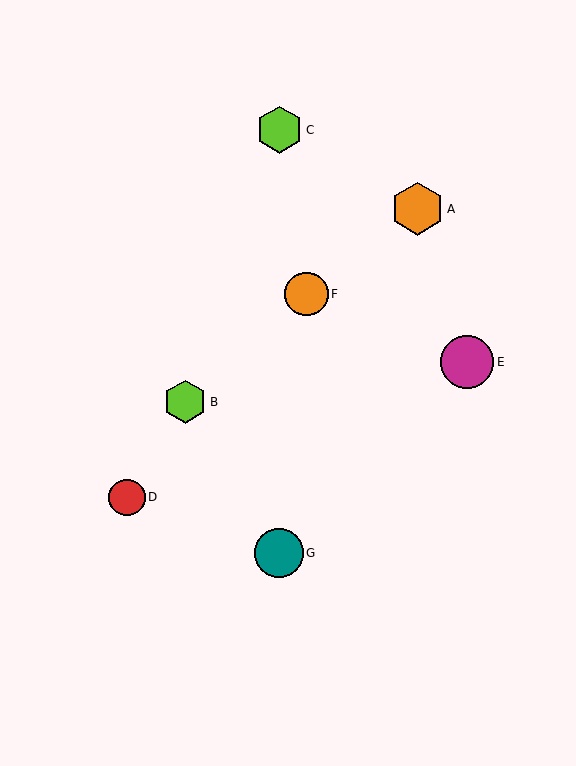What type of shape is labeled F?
Shape F is an orange circle.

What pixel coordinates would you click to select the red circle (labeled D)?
Click at (127, 497) to select the red circle D.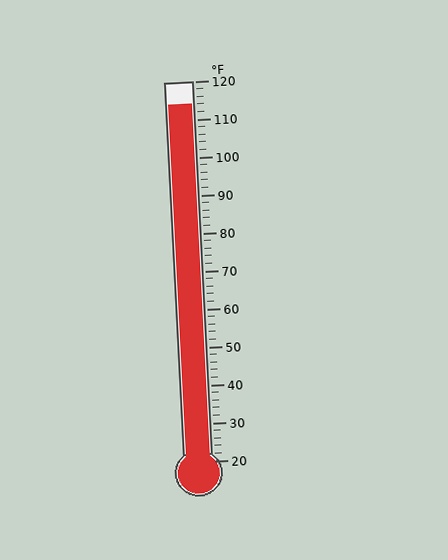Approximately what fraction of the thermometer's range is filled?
The thermometer is filled to approximately 95% of its range.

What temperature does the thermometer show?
The thermometer shows approximately 114°F.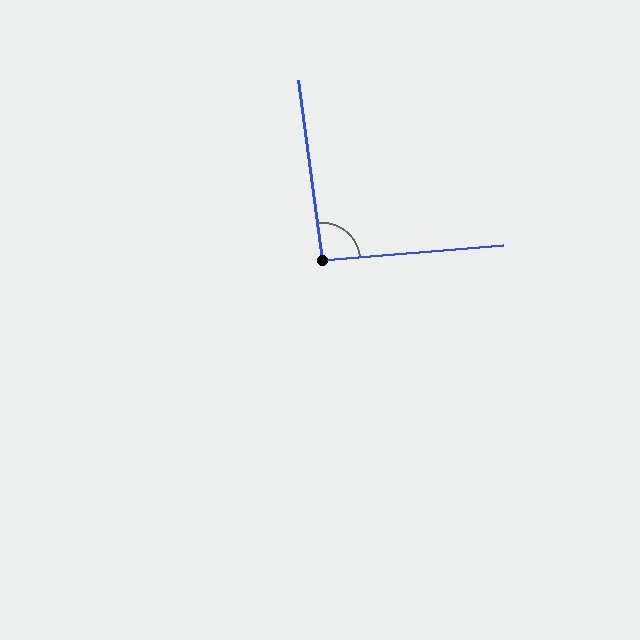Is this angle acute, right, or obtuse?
It is approximately a right angle.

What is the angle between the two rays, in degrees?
Approximately 93 degrees.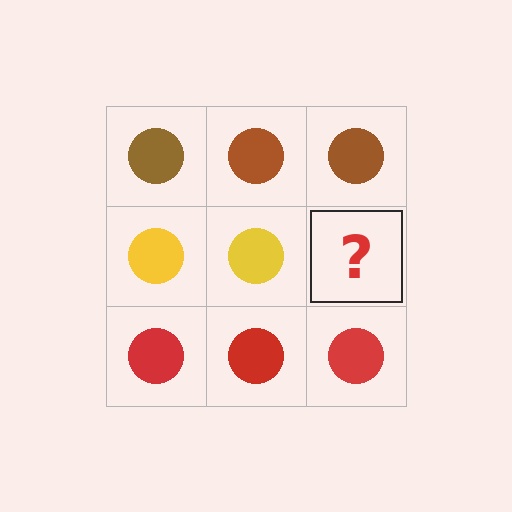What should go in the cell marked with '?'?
The missing cell should contain a yellow circle.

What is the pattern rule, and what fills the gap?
The rule is that each row has a consistent color. The gap should be filled with a yellow circle.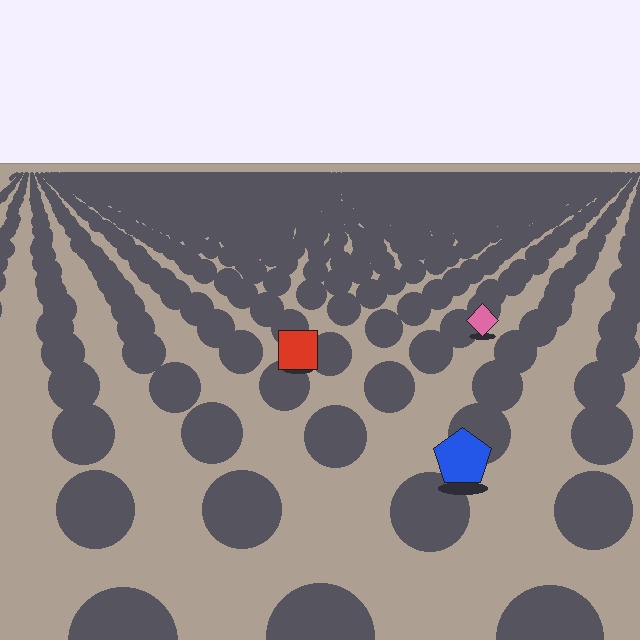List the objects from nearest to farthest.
From nearest to farthest: the blue pentagon, the red square, the pink diamond.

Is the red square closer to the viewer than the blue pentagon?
No. The blue pentagon is closer — you can tell from the texture gradient: the ground texture is coarser near it.